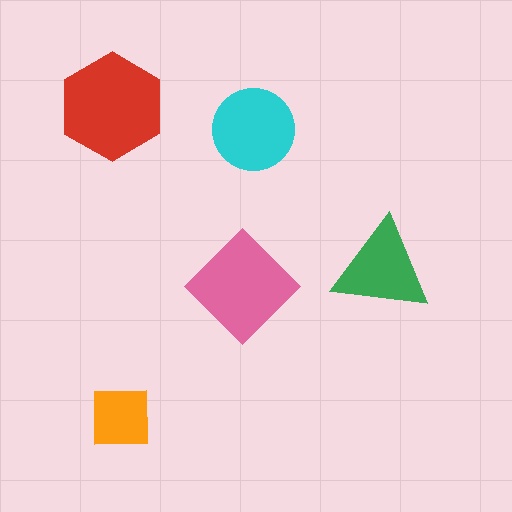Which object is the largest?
The red hexagon.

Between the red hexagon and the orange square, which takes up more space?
The red hexagon.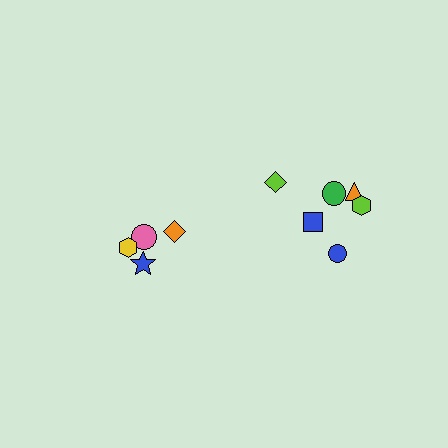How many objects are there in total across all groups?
There are 10 objects.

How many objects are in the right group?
There are 6 objects.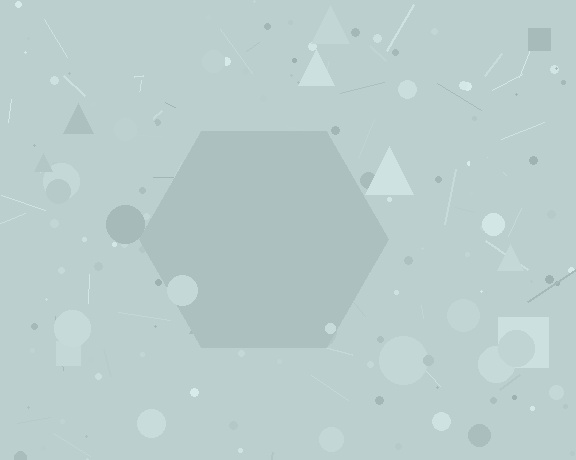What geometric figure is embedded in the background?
A hexagon is embedded in the background.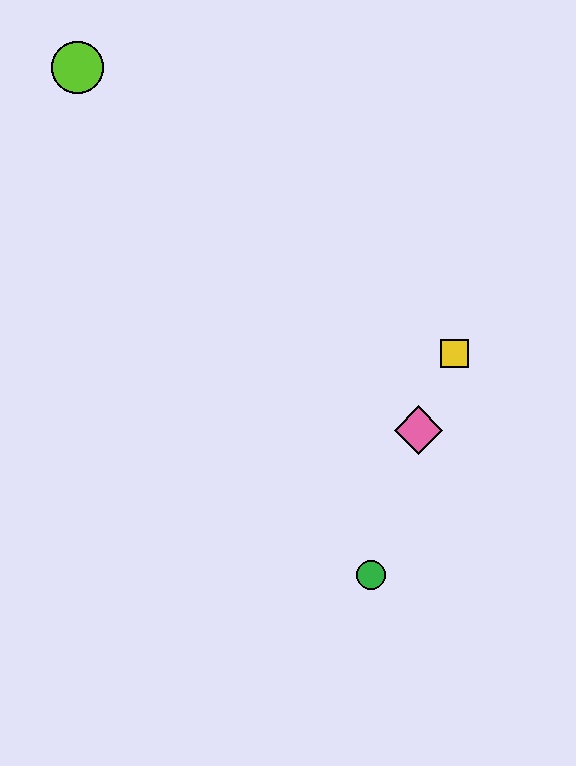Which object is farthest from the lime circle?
The green circle is farthest from the lime circle.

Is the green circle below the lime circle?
Yes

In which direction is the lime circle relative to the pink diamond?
The lime circle is above the pink diamond.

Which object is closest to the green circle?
The pink diamond is closest to the green circle.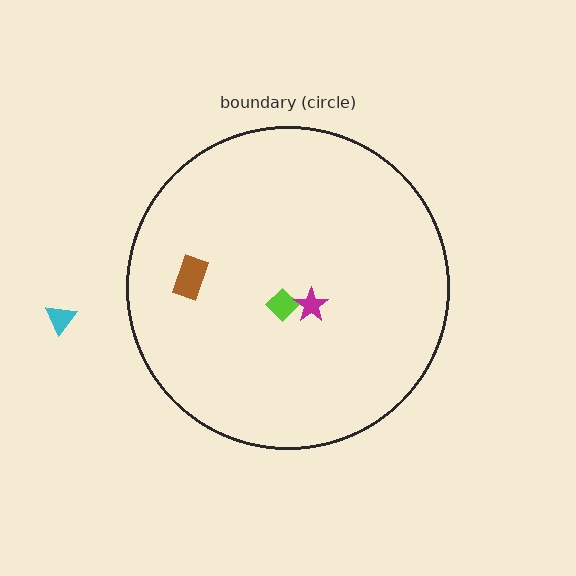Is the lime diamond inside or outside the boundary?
Inside.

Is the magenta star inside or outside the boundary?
Inside.